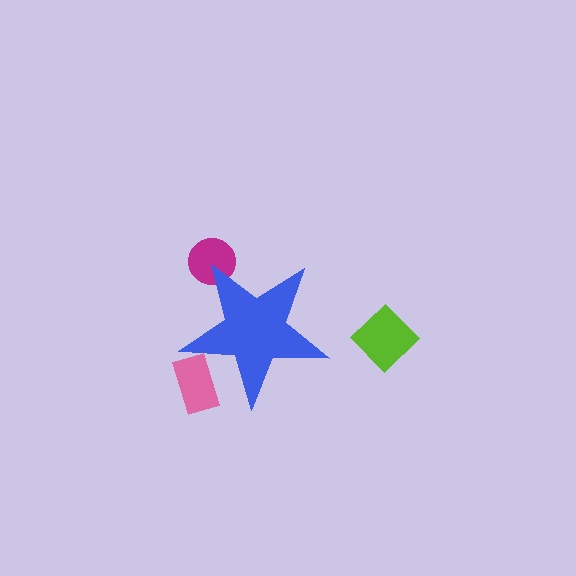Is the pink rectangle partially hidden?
Yes, the pink rectangle is partially hidden behind the blue star.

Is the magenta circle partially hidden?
Yes, the magenta circle is partially hidden behind the blue star.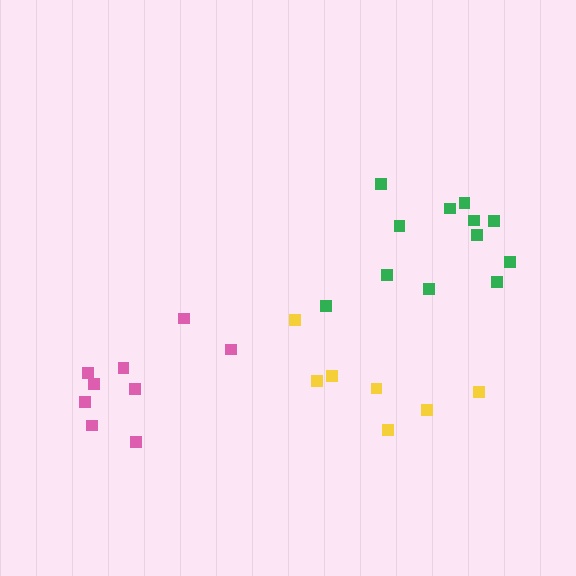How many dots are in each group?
Group 1: 7 dots, Group 2: 9 dots, Group 3: 12 dots (28 total).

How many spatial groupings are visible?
There are 3 spatial groupings.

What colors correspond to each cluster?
The clusters are colored: yellow, pink, green.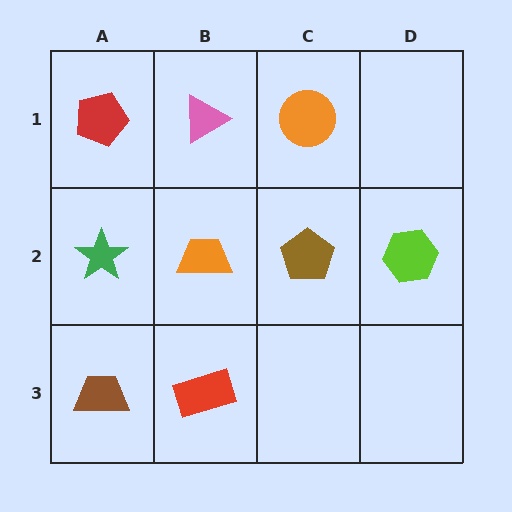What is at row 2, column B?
An orange trapezoid.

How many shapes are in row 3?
2 shapes.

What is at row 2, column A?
A green star.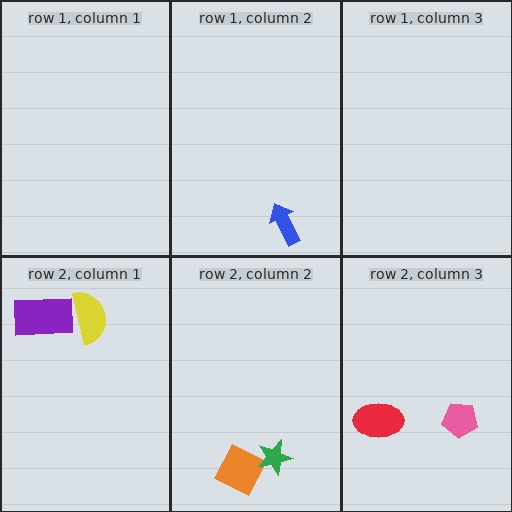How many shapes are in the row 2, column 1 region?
2.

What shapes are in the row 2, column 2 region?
The orange square, the green star.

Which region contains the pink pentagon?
The row 2, column 3 region.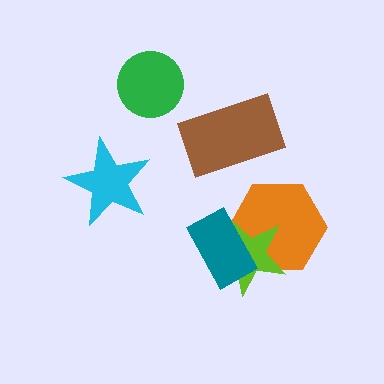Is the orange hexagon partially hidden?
Yes, it is partially covered by another shape.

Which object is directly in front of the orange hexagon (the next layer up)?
The lime star is directly in front of the orange hexagon.